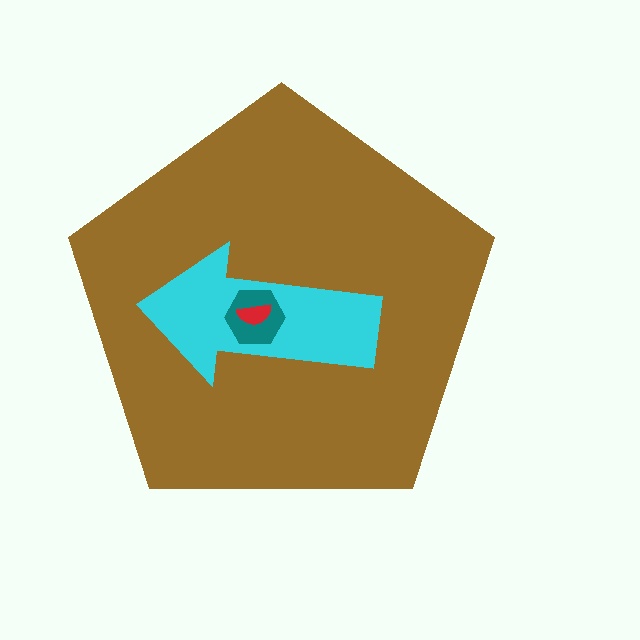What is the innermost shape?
The red semicircle.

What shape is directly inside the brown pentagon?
The cyan arrow.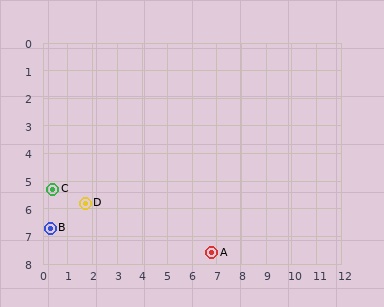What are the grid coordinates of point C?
Point C is at approximately (0.4, 5.3).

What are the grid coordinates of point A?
Point A is at approximately (6.8, 7.6).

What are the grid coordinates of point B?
Point B is at approximately (0.3, 6.7).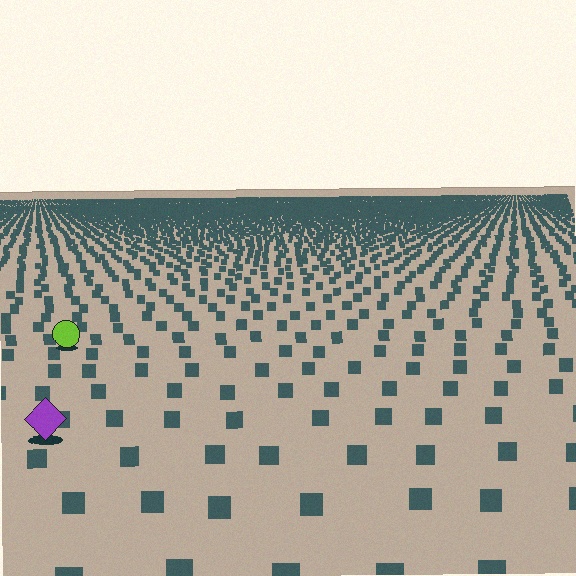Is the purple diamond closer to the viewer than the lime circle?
Yes. The purple diamond is closer — you can tell from the texture gradient: the ground texture is coarser near it.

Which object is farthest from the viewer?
The lime circle is farthest from the viewer. It appears smaller and the ground texture around it is denser.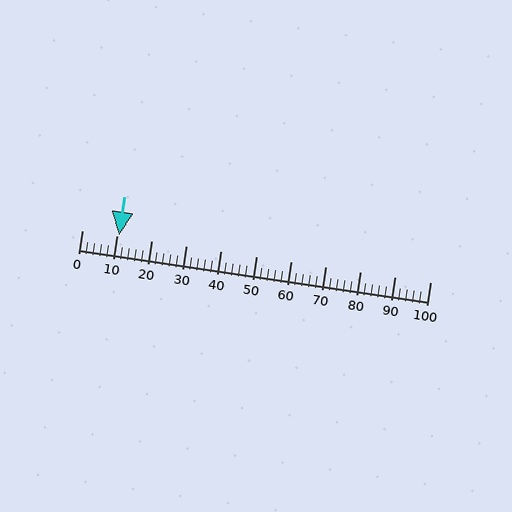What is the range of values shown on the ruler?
The ruler shows values from 0 to 100.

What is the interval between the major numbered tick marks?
The major tick marks are spaced 10 units apart.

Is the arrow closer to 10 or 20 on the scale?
The arrow is closer to 10.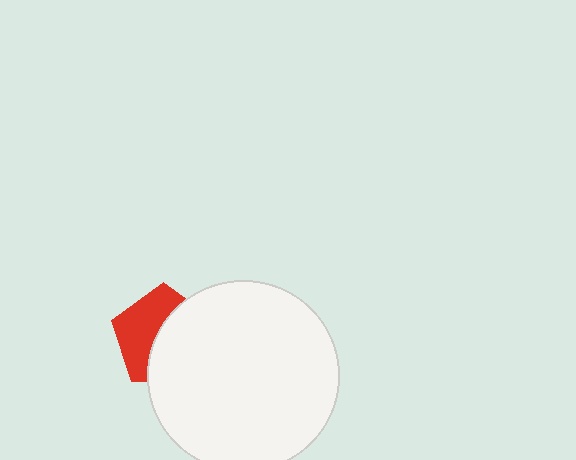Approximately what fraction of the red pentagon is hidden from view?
Roughly 54% of the red pentagon is hidden behind the white circle.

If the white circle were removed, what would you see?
You would see the complete red pentagon.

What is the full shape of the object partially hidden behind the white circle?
The partially hidden object is a red pentagon.